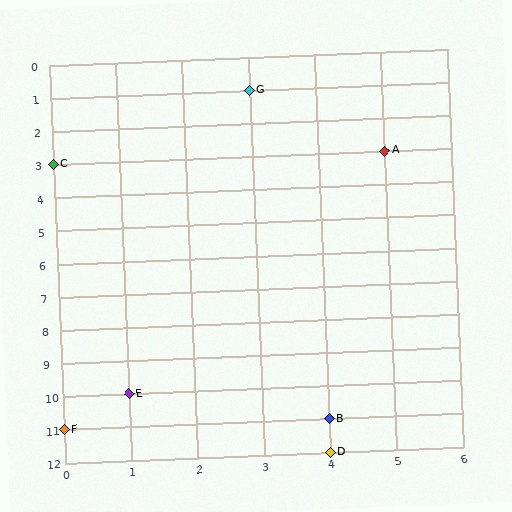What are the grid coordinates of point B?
Point B is at grid coordinates (4, 11).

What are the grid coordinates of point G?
Point G is at grid coordinates (3, 1).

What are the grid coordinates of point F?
Point F is at grid coordinates (0, 11).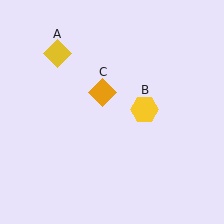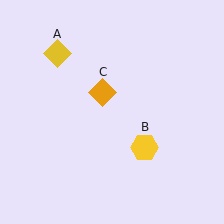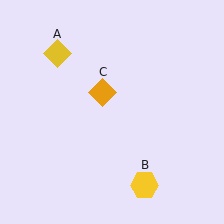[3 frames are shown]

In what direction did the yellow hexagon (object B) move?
The yellow hexagon (object B) moved down.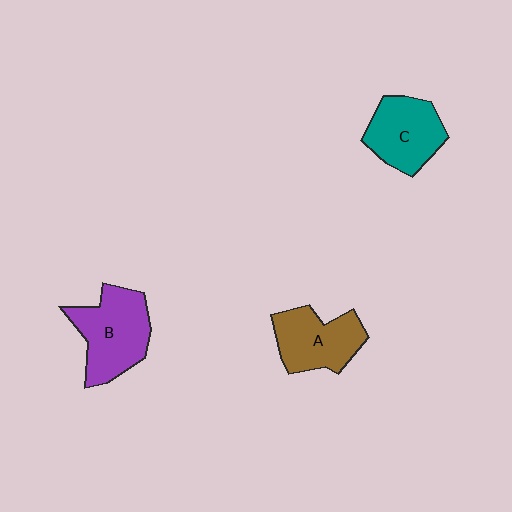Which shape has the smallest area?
Shape A (brown).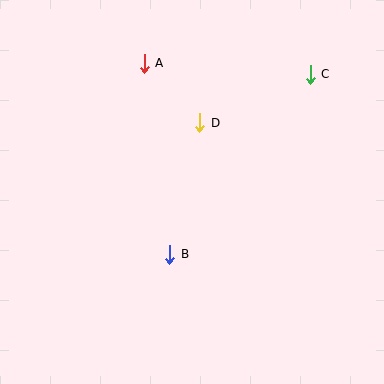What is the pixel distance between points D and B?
The distance between D and B is 135 pixels.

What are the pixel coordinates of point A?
Point A is at (144, 63).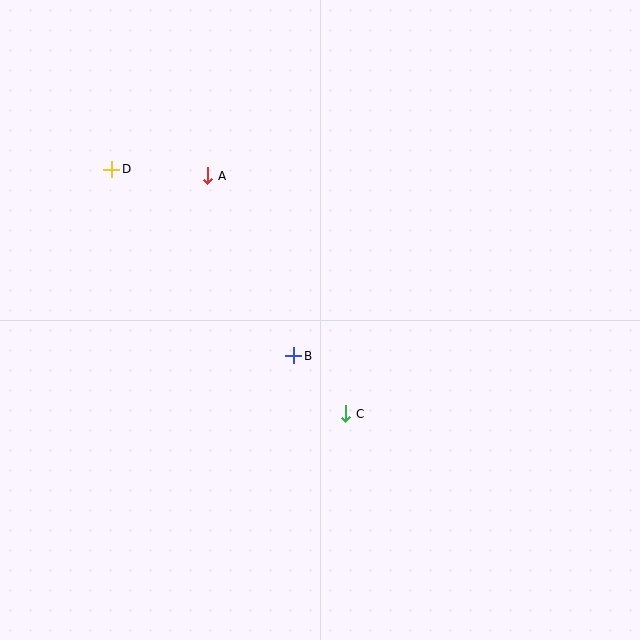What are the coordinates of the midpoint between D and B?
The midpoint between D and B is at (203, 262).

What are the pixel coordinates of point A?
Point A is at (208, 176).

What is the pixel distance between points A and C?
The distance between A and C is 275 pixels.